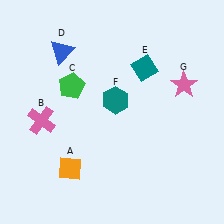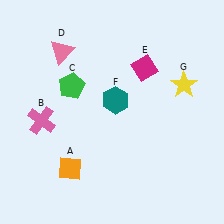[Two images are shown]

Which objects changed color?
D changed from blue to pink. E changed from teal to magenta. G changed from pink to yellow.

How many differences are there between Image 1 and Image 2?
There are 3 differences between the two images.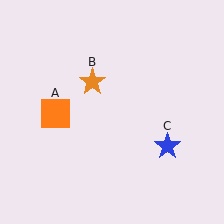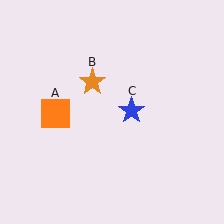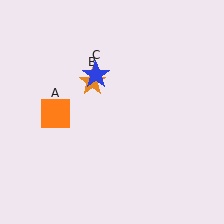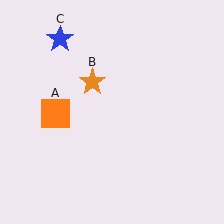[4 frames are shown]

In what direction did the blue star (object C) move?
The blue star (object C) moved up and to the left.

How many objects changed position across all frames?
1 object changed position: blue star (object C).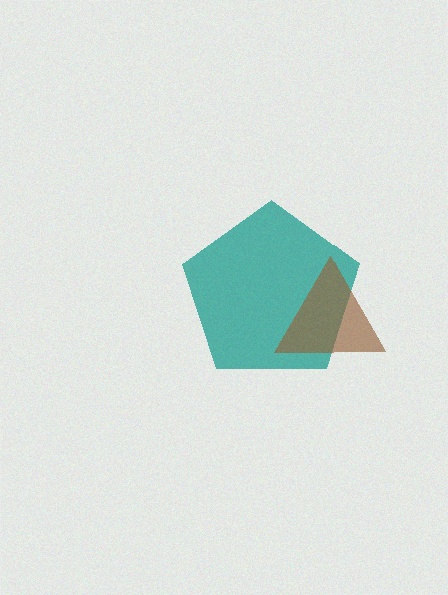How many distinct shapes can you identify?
There are 2 distinct shapes: a teal pentagon, a brown triangle.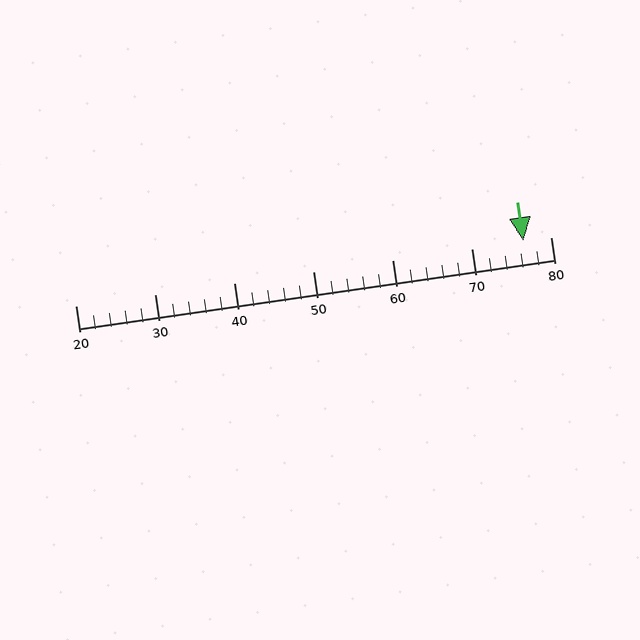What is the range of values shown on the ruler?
The ruler shows values from 20 to 80.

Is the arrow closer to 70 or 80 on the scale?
The arrow is closer to 80.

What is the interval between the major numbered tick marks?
The major tick marks are spaced 10 units apart.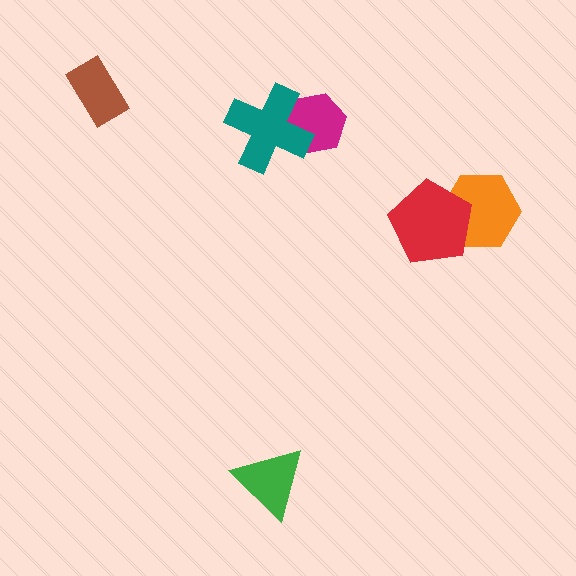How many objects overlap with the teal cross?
1 object overlaps with the teal cross.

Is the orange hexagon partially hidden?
Yes, it is partially covered by another shape.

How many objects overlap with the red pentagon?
1 object overlaps with the red pentagon.